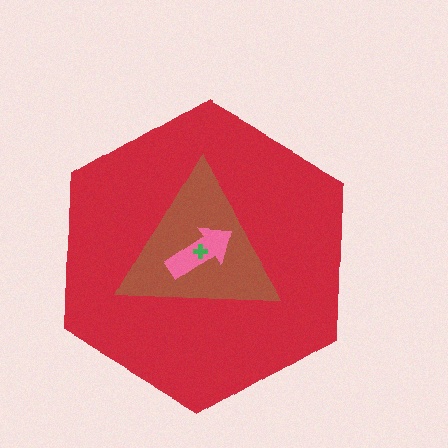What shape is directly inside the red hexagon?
The brown triangle.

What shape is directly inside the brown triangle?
The pink arrow.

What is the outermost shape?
The red hexagon.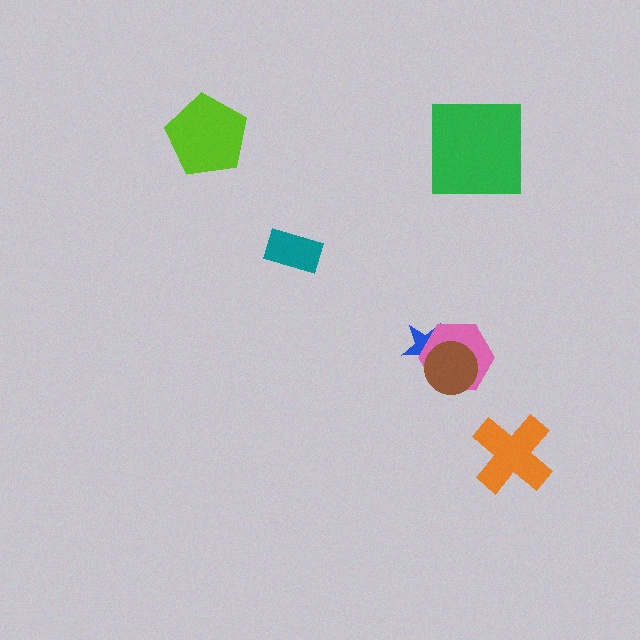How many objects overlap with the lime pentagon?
0 objects overlap with the lime pentagon.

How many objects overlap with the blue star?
2 objects overlap with the blue star.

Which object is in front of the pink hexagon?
The brown circle is in front of the pink hexagon.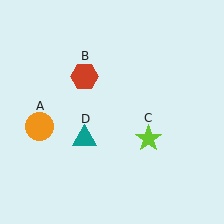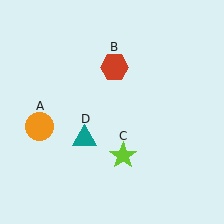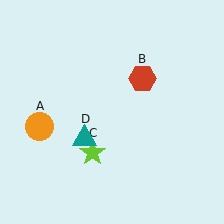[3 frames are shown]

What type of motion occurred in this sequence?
The red hexagon (object B), lime star (object C) rotated clockwise around the center of the scene.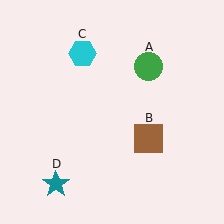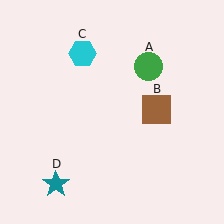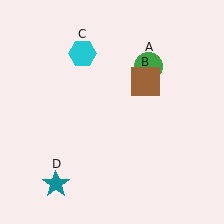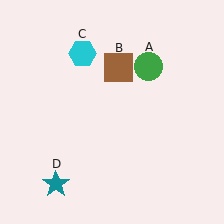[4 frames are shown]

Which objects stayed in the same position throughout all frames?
Green circle (object A) and cyan hexagon (object C) and teal star (object D) remained stationary.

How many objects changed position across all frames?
1 object changed position: brown square (object B).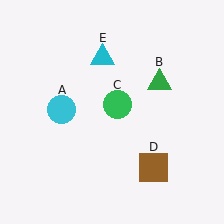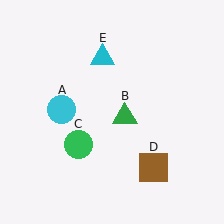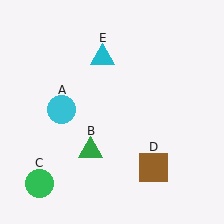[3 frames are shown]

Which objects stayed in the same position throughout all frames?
Cyan circle (object A) and brown square (object D) and cyan triangle (object E) remained stationary.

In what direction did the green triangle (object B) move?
The green triangle (object B) moved down and to the left.